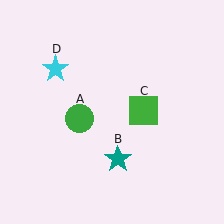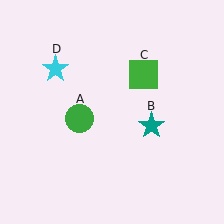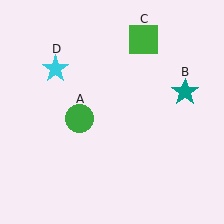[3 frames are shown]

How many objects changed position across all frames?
2 objects changed position: teal star (object B), green square (object C).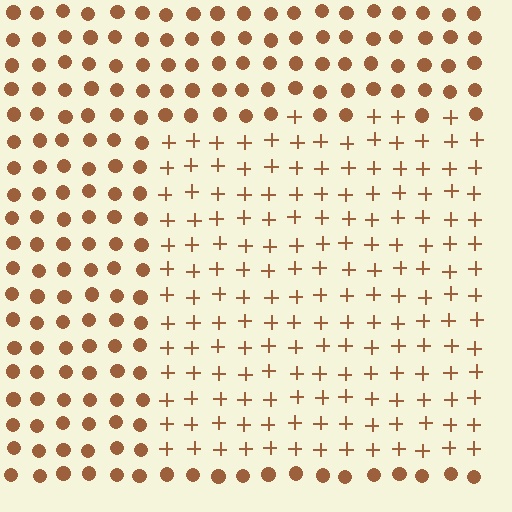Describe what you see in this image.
The image is filled with small brown elements arranged in a uniform grid. A rectangle-shaped region contains plus signs, while the surrounding area contains circles. The boundary is defined purely by the change in element shape.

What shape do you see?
I see a rectangle.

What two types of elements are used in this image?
The image uses plus signs inside the rectangle region and circles outside it.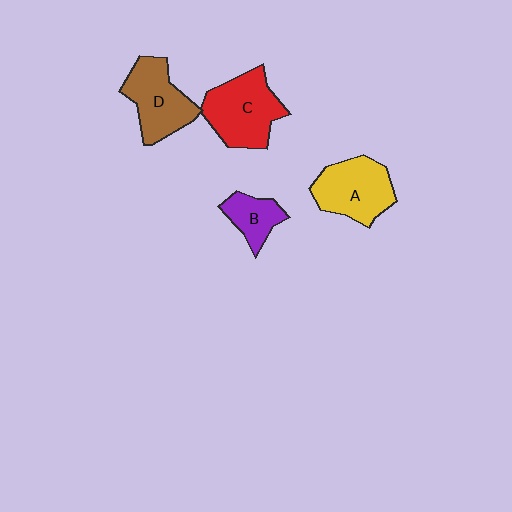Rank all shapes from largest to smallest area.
From largest to smallest: C (red), A (yellow), D (brown), B (purple).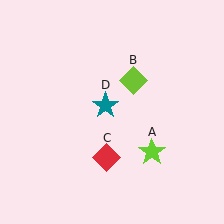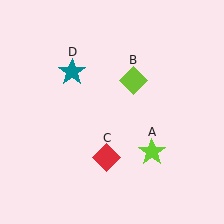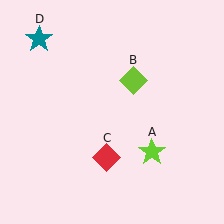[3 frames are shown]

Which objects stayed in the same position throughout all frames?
Lime star (object A) and lime diamond (object B) and red diamond (object C) remained stationary.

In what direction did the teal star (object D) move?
The teal star (object D) moved up and to the left.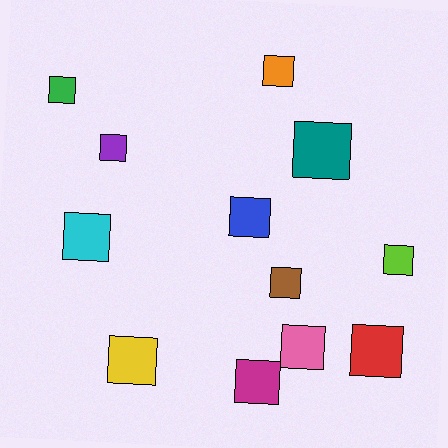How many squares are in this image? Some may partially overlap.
There are 12 squares.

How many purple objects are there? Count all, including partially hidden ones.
There is 1 purple object.